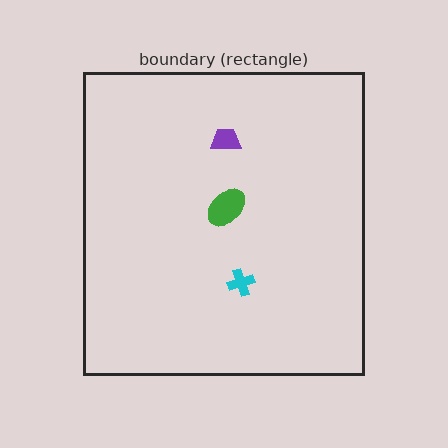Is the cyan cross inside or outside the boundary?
Inside.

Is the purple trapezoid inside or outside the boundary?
Inside.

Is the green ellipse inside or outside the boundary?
Inside.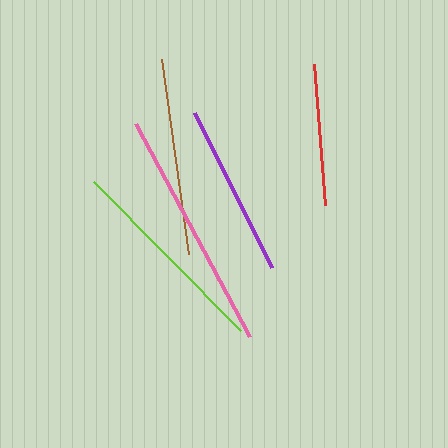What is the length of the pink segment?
The pink segment is approximately 242 pixels long.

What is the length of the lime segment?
The lime segment is approximately 209 pixels long.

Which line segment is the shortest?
The red line is the shortest at approximately 141 pixels.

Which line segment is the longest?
The pink line is the longest at approximately 242 pixels.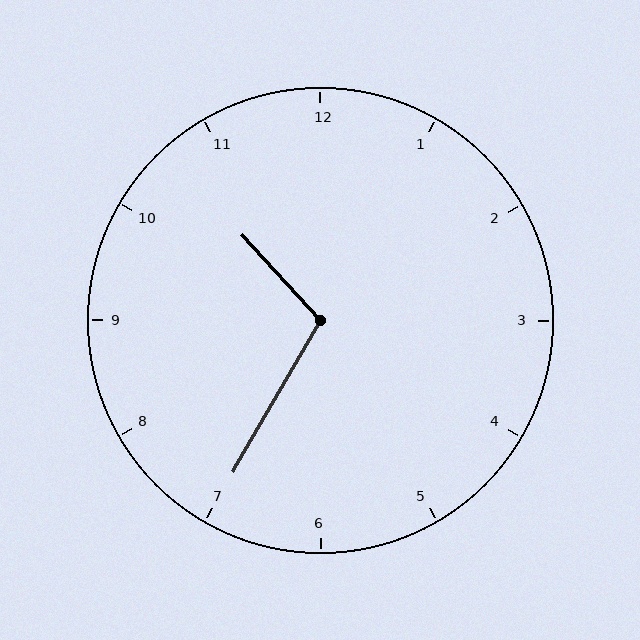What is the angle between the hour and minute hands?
Approximately 108 degrees.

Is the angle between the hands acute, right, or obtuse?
It is obtuse.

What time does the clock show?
10:35.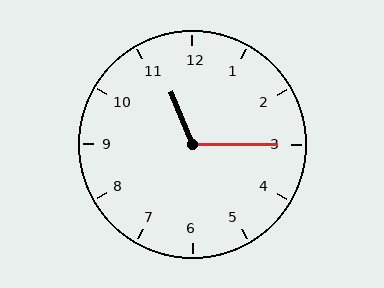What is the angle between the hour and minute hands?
Approximately 112 degrees.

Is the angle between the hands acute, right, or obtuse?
It is obtuse.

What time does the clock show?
11:15.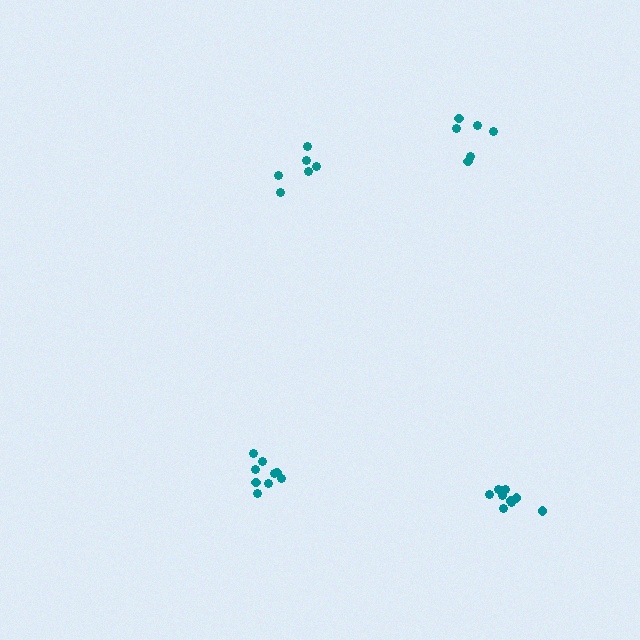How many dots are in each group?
Group 1: 9 dots, Group 2: 6 dots, Group 3: 6 dots, Group 4: 9 dots (30 total).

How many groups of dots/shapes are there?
There are 4 groups.